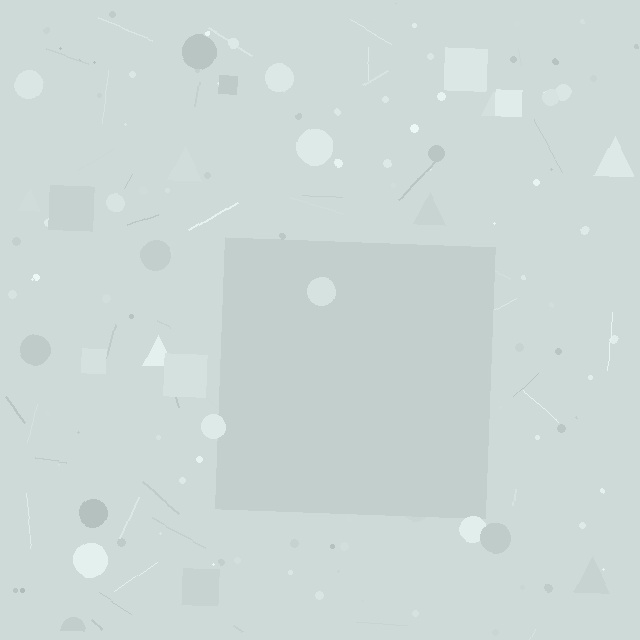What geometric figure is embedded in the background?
A square is embedded in the background.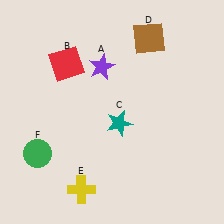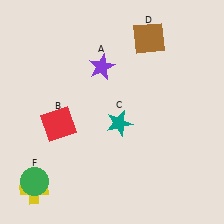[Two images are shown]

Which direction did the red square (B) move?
The red square (B) moved down.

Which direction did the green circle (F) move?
The green circle (F) moved down.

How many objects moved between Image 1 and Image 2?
3 objects moved between the two images.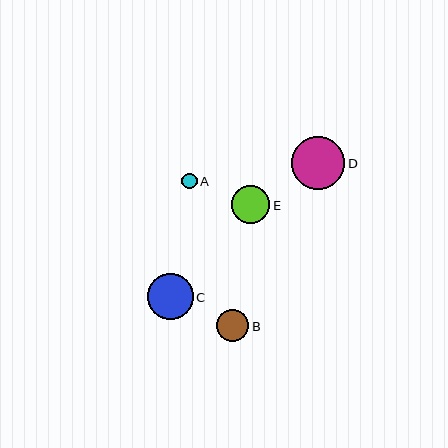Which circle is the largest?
Circle D is the largest with a size of approximately 53 pixels.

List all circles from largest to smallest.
From largest to smallest: D, C, E, B, A.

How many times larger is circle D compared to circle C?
Circle D is approximately 1.2 times the size of circle C.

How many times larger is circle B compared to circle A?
Circle B is approximately 2.1 times the size of circle A.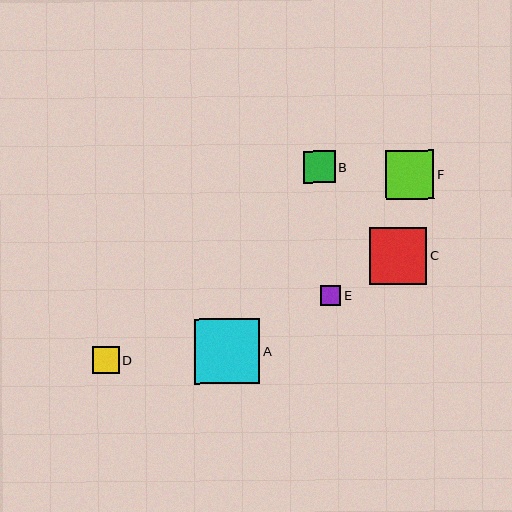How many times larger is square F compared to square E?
Square F is approximately 2.4 times the size of square E.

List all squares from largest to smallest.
From largest to smallest: A, C, F, B, D, E.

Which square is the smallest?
Square E is the smallest with a size of approximately 20 pixels.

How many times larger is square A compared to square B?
Square A is approximately 2.1 times the size of square B.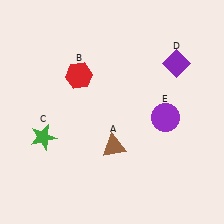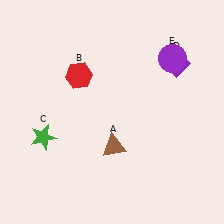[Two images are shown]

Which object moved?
The purple circle (E) moved up.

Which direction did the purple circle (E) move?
The purple circle (E) moved up.